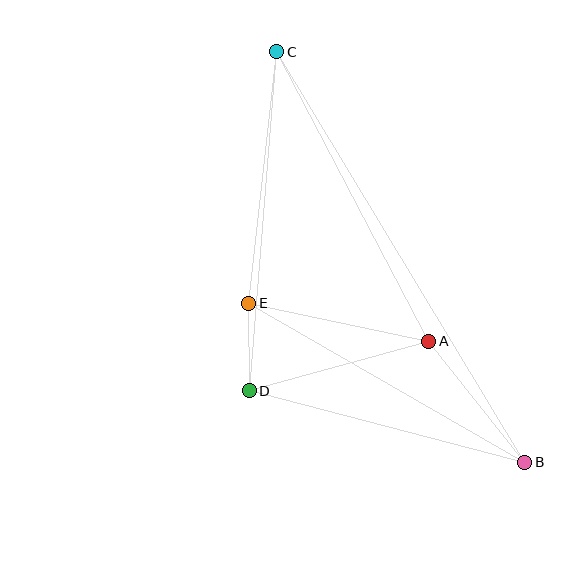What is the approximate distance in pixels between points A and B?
The distance between A and B is approximately 154 pixels.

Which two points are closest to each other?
Points D and E are closest to each other.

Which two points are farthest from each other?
Points B and C are farthest from each other.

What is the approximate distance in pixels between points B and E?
The distance between B and E is approximately 319 pixels.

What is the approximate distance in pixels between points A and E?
The distance between A and E is approximately 184 pixels.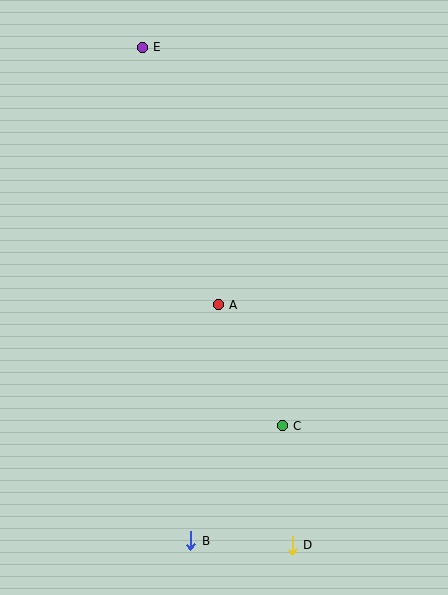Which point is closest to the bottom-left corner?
Point B is closest to the bottom-left corner.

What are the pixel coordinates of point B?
Point B is at (191, 541).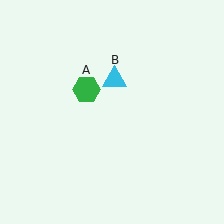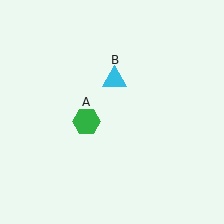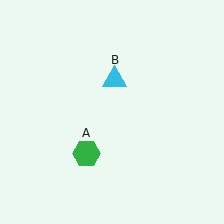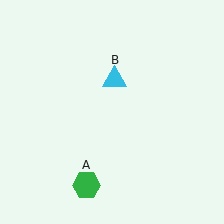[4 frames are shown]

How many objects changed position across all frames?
1 object changed position: green hexagon (object A).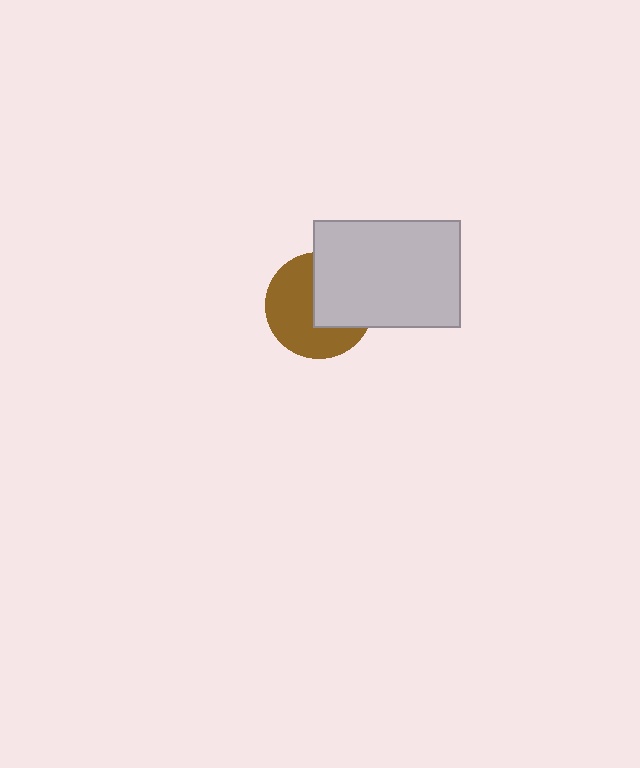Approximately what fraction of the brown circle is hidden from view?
Roughly 42% of the brown circle is hidden behind the light gray rectangle.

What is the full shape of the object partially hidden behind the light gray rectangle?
The partially hidden object is a brown circle.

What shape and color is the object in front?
The object in front is a light gray rectangle.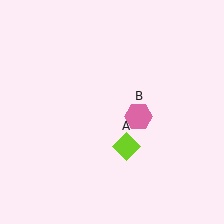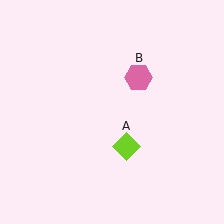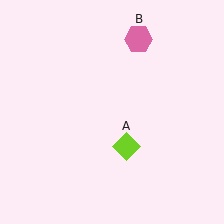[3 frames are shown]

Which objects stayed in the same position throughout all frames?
Lime diamond (object A) remained stationary.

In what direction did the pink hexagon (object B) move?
The pink hexagon (object B) moved up.